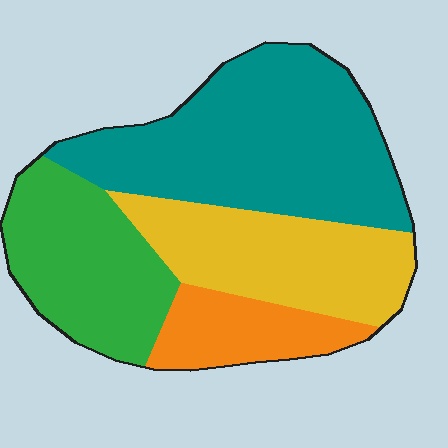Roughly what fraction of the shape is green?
Green takes up about one quarter (1/4) of the shape.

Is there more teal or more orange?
Teal.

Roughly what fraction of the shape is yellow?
Yellow takes up less than a quarter of the shape.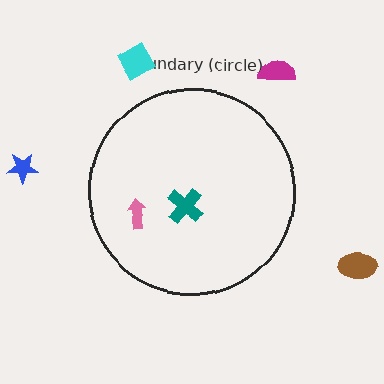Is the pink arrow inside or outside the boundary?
Inside.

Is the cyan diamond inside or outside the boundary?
Outside.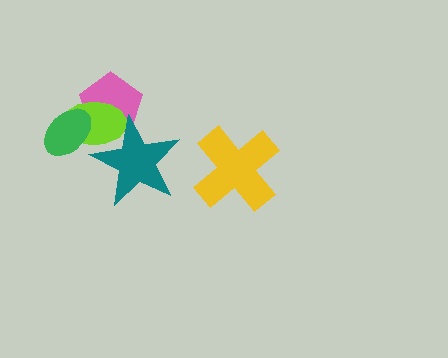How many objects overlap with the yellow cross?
0 objects overlap with the yellow cross.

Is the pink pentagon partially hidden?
Yes, it is partially covered by another shape.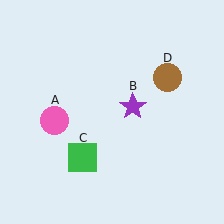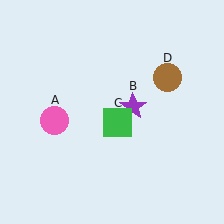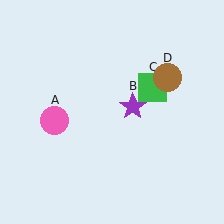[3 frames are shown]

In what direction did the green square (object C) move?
The green square (object C) moved up and to the right.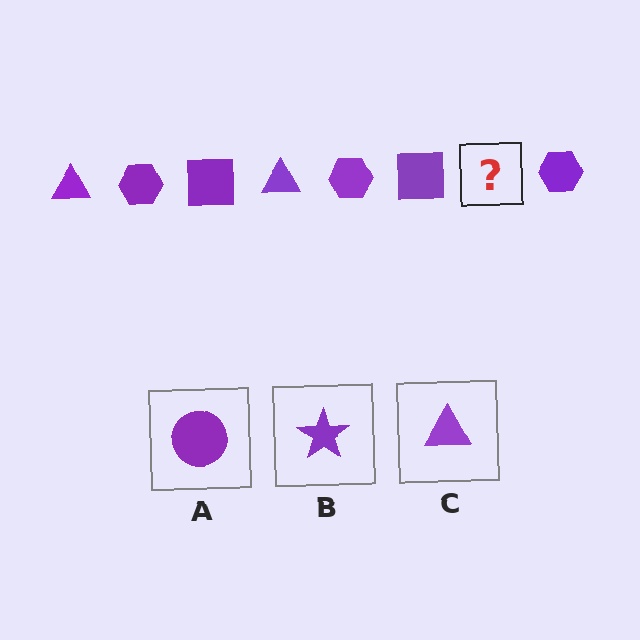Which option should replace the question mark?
Option C.